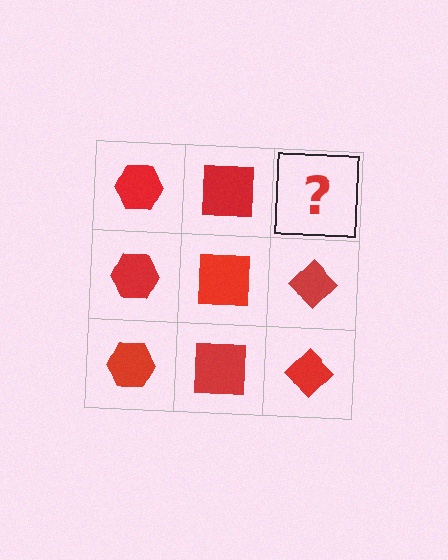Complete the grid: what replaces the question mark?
The question mark should be replaced with a red diamond.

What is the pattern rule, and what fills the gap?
The rule is that each column has a consistent shape. The gap should be filled with a red diamond.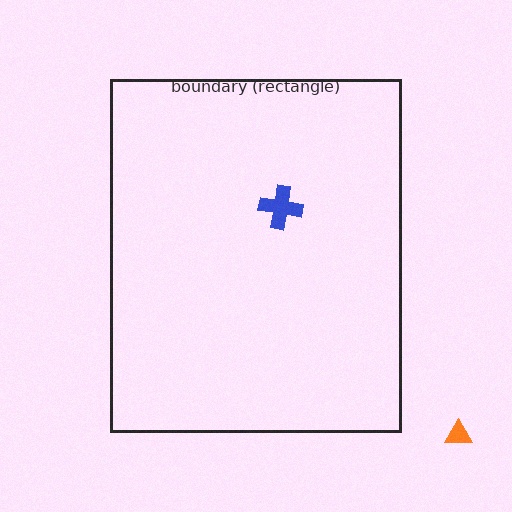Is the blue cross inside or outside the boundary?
Inside.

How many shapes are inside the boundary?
1 inside, 1 outside.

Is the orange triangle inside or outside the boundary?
Outside.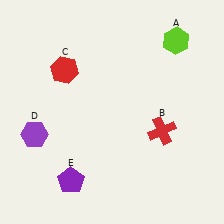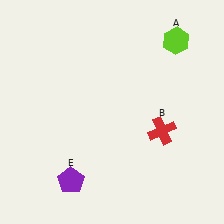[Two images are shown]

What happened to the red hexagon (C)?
The red hexagon (C) was removed in Image 2. It was in the top-left area of Image 1.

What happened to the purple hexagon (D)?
The purple hexagon (D) was removed in Image 2. It was in the bottom-left area of Image 1.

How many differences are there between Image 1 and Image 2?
There are 2 differences between the two images.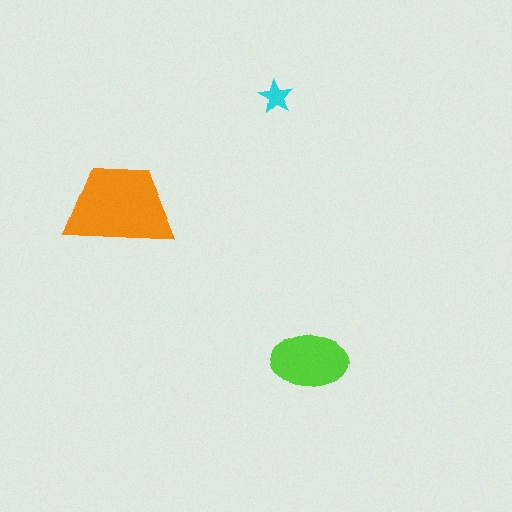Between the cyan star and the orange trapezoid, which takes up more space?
The orange trapezoid.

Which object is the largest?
The orange trapezoid.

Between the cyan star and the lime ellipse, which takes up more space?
The lime ellipse.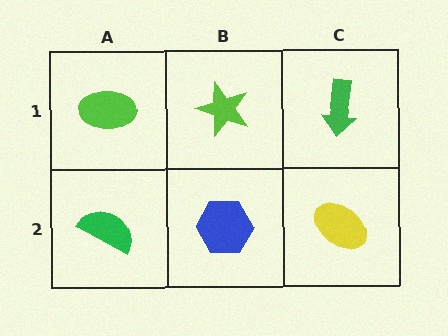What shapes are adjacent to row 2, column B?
A lime star (row 1, column B), a green semicircle (row 2, column A), a yellow ellipse (row 2, column C).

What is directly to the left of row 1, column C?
A lime star.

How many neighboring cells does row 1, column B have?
3.